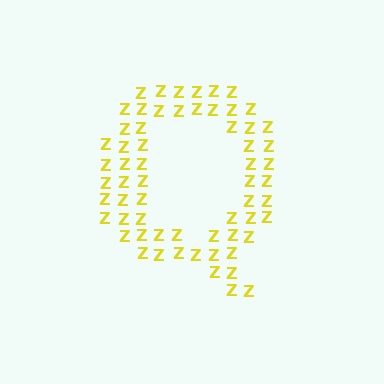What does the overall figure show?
The overall figure shows the letter Q.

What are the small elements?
The small elements are letter Z's.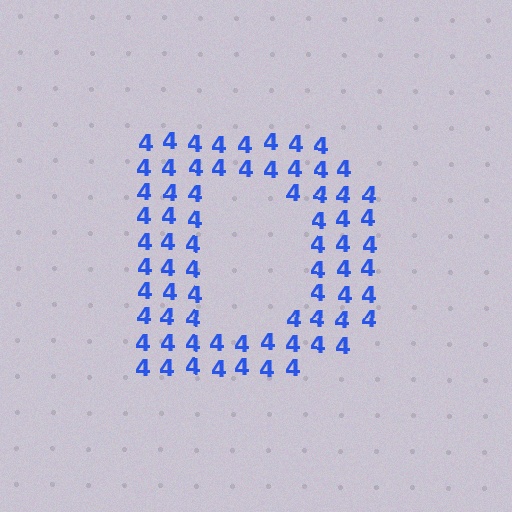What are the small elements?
The small elements are digit 4's.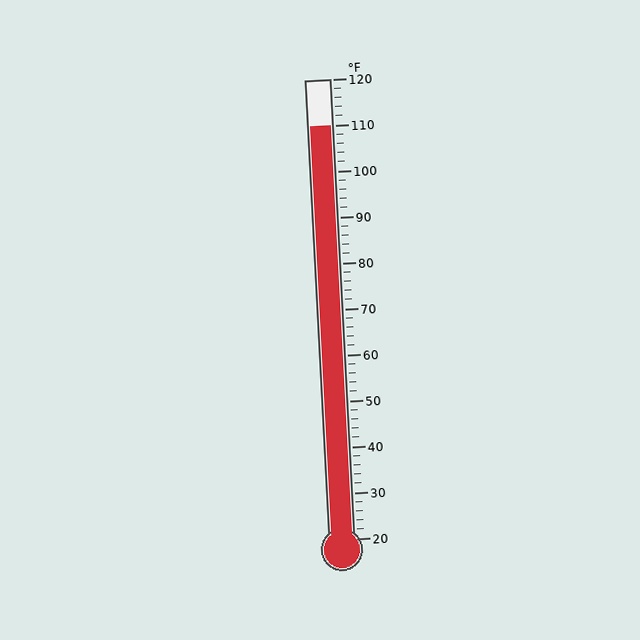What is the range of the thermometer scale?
The thermometer scale ranges from 20°F to 120°F.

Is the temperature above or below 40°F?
The temperature is above 40°F.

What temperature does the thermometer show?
The thermometer shows approximately 110°F.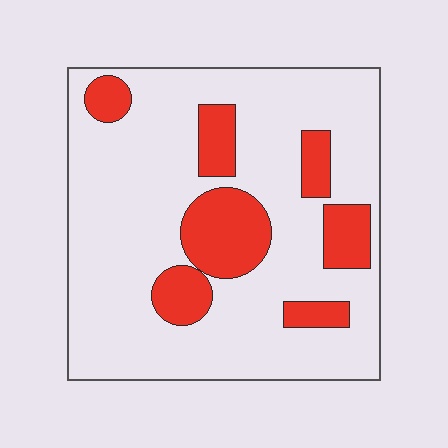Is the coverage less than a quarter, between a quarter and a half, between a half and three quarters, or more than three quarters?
Less than a quarter.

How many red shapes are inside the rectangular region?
7.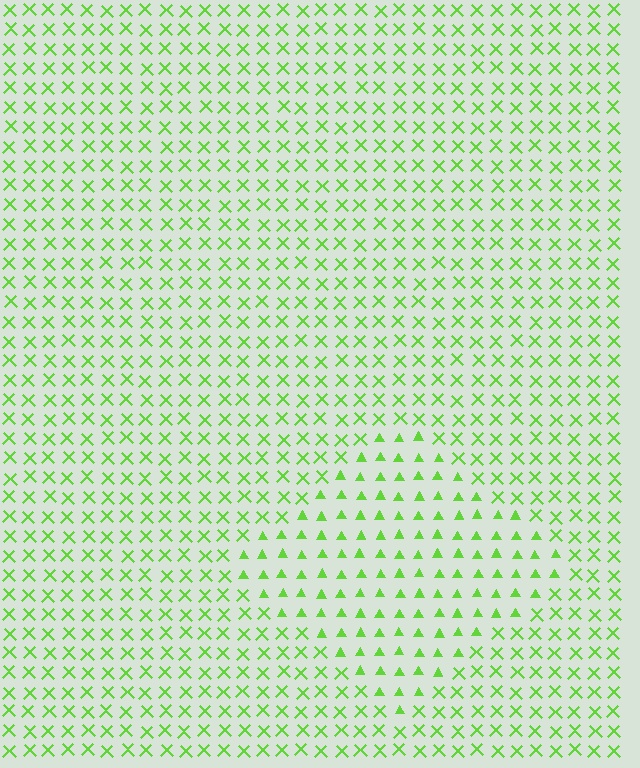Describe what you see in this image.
The image is filled with small lime elements arranged in a uniform grid. A diamond-shaped region contains triangles, while the surrounding area contains X marks. The boundary is defined purely by the change in element shape.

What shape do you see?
I see a diamond.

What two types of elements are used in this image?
The image uses triangles inside the diamond region and X marks outside it.